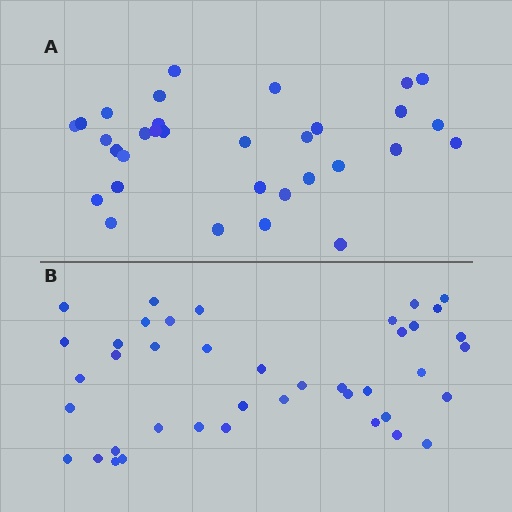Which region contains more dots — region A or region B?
Region B (the bottom region) has more dots.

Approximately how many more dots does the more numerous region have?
Region B has roughly 8 or so more dots than region A.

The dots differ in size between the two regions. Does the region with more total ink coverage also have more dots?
No. Region A has more total ink coverage because its dots are larger, but region B actually contains more individual dots. Total area can be misleading — the number of items is what matters here.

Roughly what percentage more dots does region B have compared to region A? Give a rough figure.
About 30% more.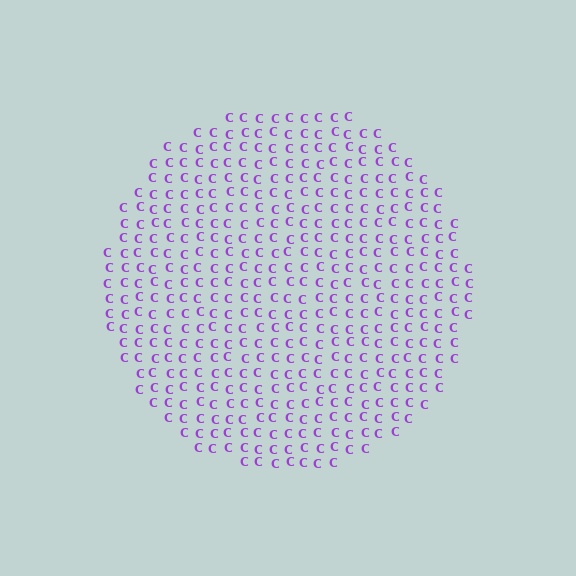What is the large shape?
The large shape is a circle.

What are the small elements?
The small elements are letter C's.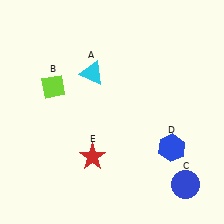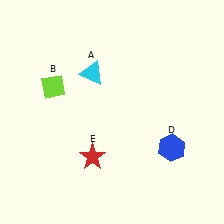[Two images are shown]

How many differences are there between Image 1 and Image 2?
There is 1 difference between the two images.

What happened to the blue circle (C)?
The blue circle (C) was removed in Image 2. It was in the bottom-right area of Image 1.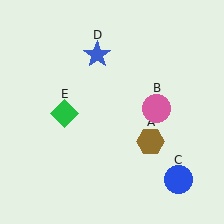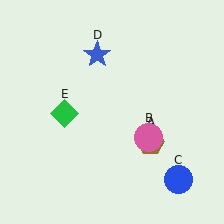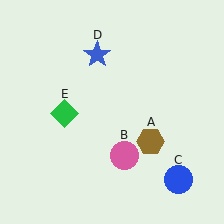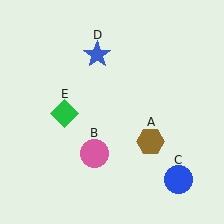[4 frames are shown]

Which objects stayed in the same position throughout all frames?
Brown hexagon (object A) and blue circle (object C) and blue star (object D) and green diamond (object E) remained stationary.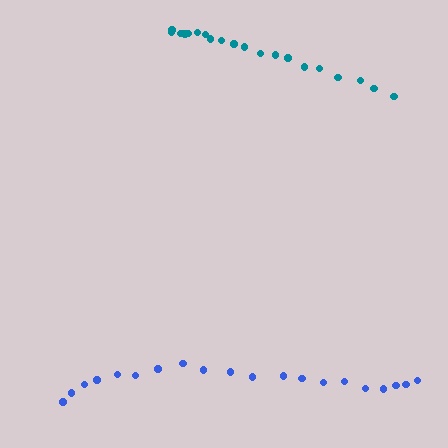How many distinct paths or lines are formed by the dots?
There are 2 distinct paths.